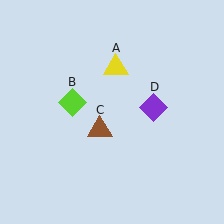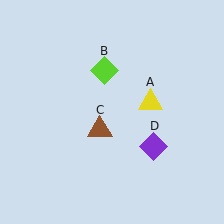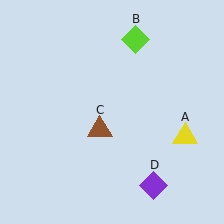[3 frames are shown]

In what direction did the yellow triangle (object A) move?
The yellow triangle (object A) moved down and to the right.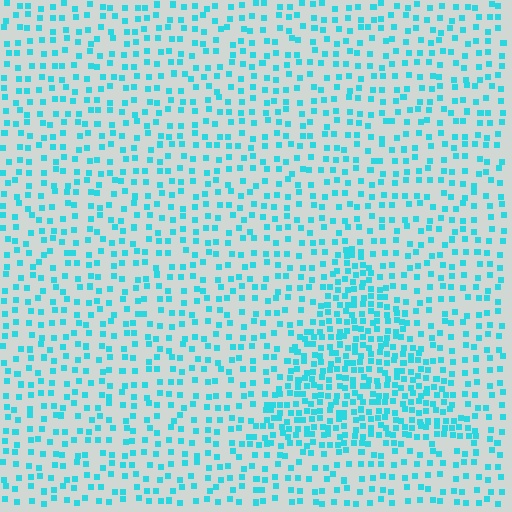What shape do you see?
I see a triangle.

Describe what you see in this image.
The image contains small cyan elements arranged at two different densities. A triangle-shaped region is visible where the elements are more densely packed than the surrounding area.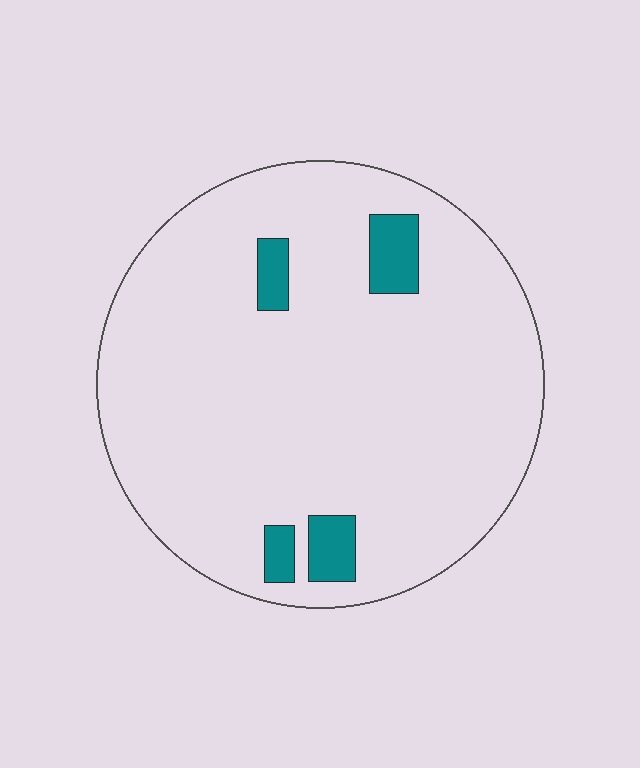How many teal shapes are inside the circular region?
4.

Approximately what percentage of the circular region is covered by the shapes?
Approximately 5%.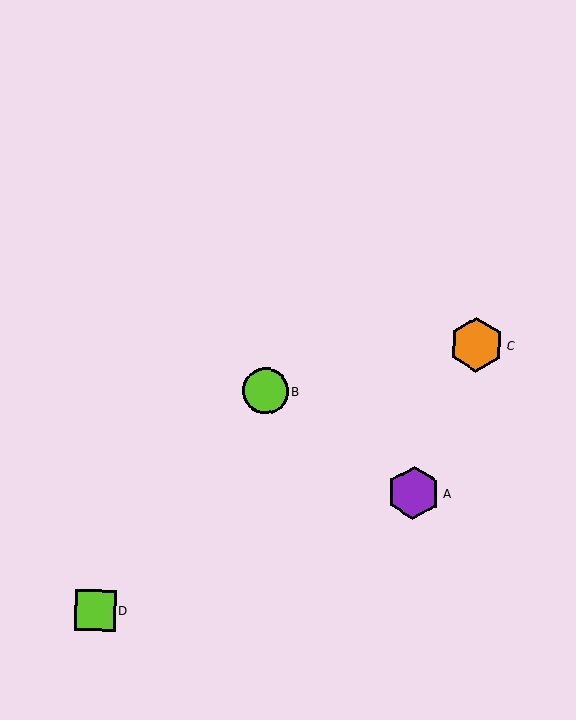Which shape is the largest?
The orange hexagon (labeled C) is the largest.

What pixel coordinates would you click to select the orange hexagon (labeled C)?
Click at (477, 345) to select the orange hexagon C.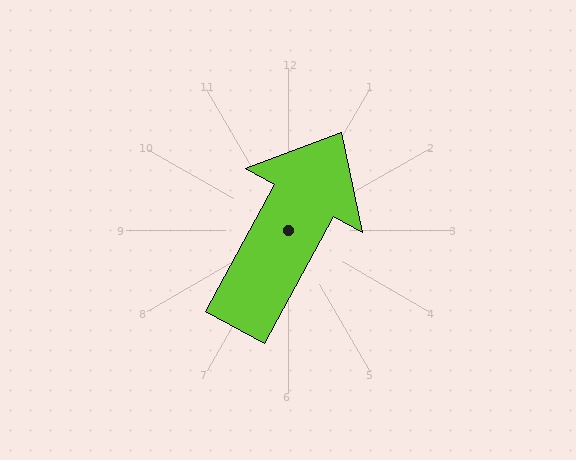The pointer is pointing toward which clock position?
Roughly 1 o'clock.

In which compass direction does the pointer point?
Northeast.